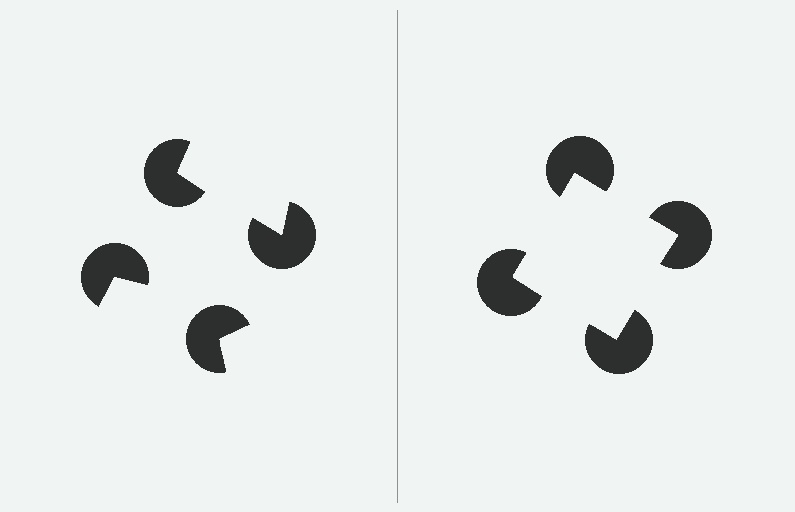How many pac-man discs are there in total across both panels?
8 — 4 on each side.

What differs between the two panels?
The pac-man discs are positioned identically on both sides; only the wedge orientations differ. On the right they align to a square; on the left they are misaligned.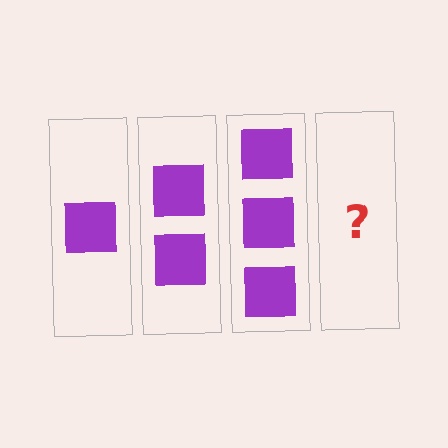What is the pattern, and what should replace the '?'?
The pattern is that each step adds one more square. The '?' should be 4 squares.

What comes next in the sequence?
The next element should be 4 squares.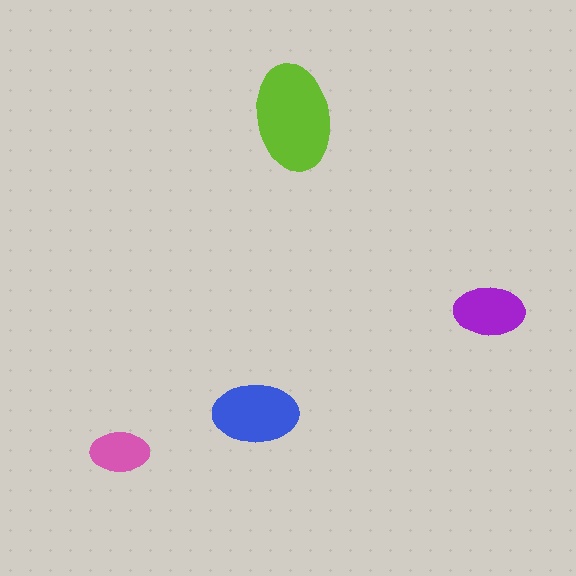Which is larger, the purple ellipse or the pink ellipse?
The purple one.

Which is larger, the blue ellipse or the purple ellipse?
The blue one.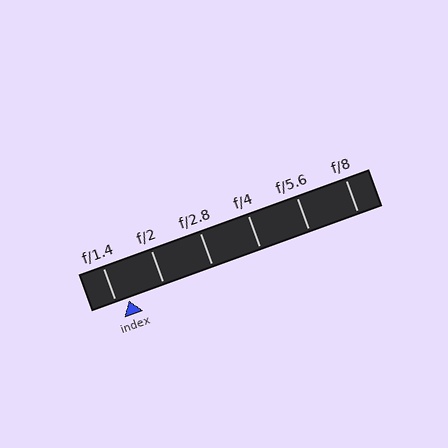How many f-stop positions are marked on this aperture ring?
There are 6 f-stop positions marked.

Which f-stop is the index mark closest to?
The index mark is closest to f/1.4.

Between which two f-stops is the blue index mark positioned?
The index mark is between f/1.4 and f/2.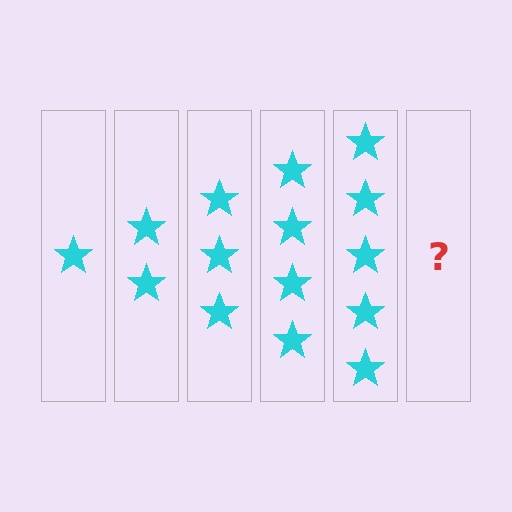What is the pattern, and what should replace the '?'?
The pattern is that each step adds one more star. The '?' should be 6 stars.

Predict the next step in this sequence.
The next step is 6 stars.